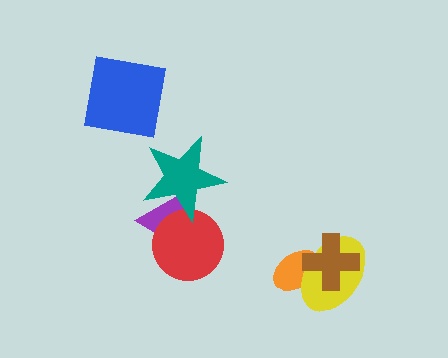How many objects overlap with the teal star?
2 objects overlap with the teal star.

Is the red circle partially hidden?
Yes, it is partially covered by another shape.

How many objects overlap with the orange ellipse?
2 objects overlap with the orange ellipse.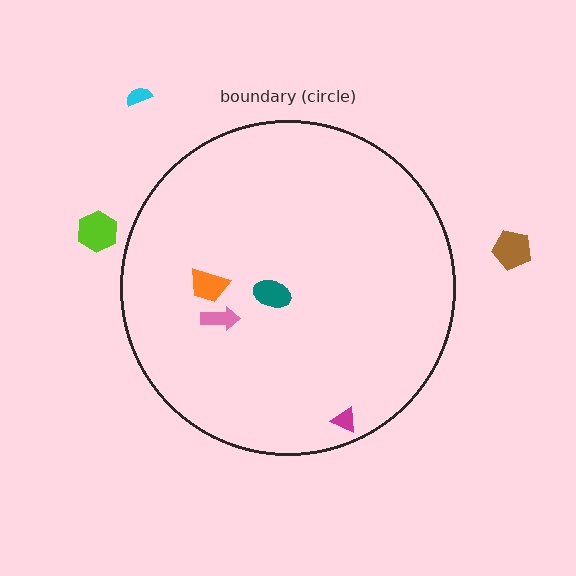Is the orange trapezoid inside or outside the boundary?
Inside.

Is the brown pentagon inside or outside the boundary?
Outside.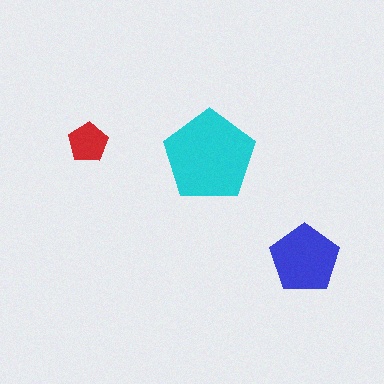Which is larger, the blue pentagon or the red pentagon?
The blue one.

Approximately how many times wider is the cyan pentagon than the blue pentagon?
About 1.5 times wider.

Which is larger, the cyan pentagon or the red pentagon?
The cyan one.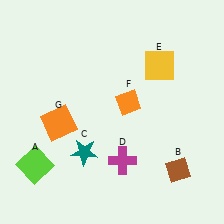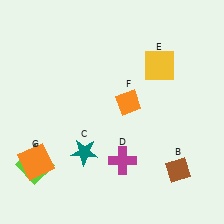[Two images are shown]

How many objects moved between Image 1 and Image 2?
1 object moved between the two images.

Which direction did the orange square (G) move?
The orange square (G) moved down.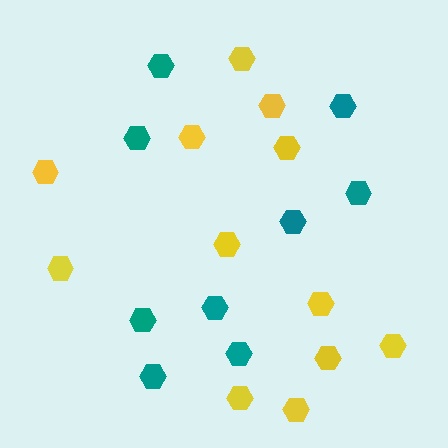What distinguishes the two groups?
There are 2 groups: one group of teal hexagons (9) and one group of yellow hexagons (12).